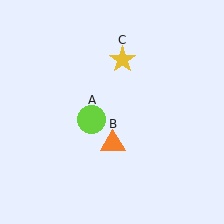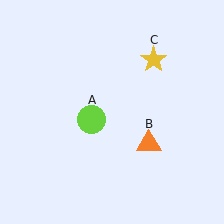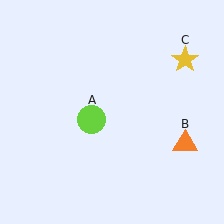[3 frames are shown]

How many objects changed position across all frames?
2 objects changed position: orange triangle (object B), yellow star (object C).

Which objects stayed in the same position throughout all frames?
Lime circle (object A) remained stationary.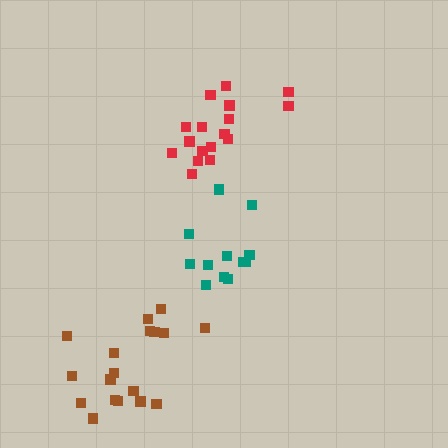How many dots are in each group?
Group 1: 17 dots, Group 2: 12 dots, Group 3: 18 dots (47 total).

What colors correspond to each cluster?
The clusters are colored: red, teal, brown.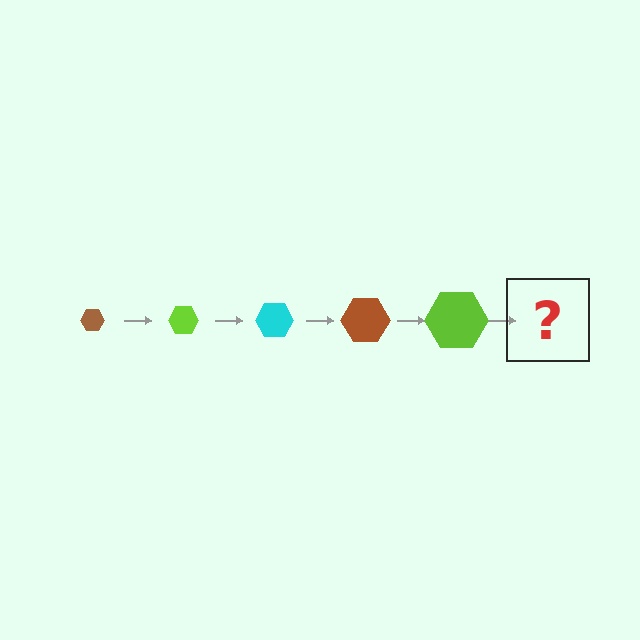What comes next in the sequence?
The next element should be a cyan hexagon, larger than the previous one.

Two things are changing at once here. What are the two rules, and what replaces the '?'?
The two rules are that the hexagon grows larger each step and the color cycles through brown, lime, and cyan. The '?' should be a cyan hexagon, larger than the previous one.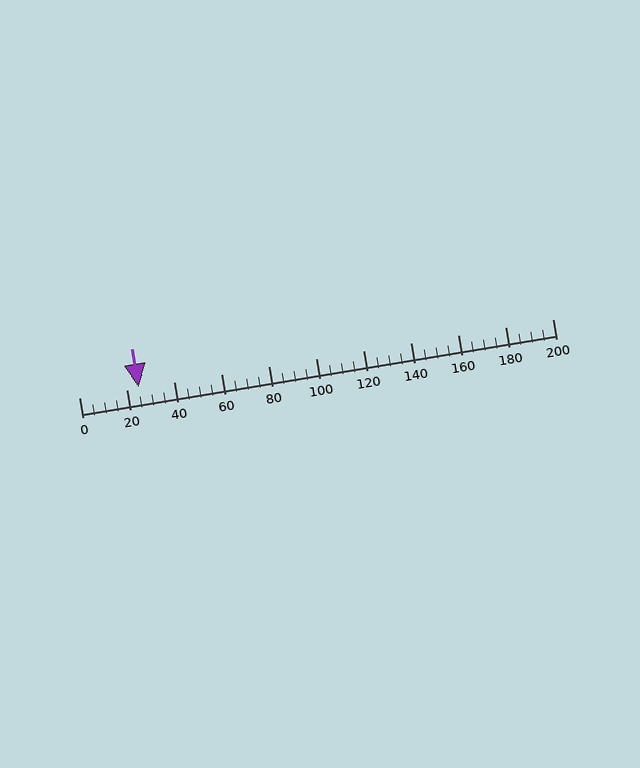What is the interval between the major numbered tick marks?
The major tick marks are spaced 20 units apart.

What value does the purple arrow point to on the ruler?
The purple arrow points to approximately 25.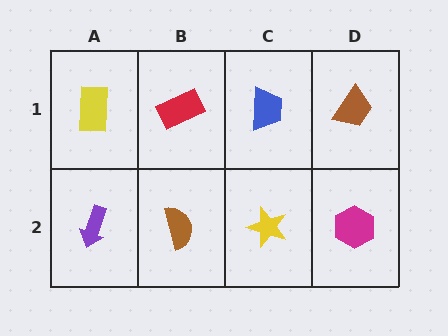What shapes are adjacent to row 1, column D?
A magenta hexagon (row 2, column D), a blue trapezoid (row 1, column C).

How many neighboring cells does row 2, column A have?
2.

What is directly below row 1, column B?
A brown semicircle.